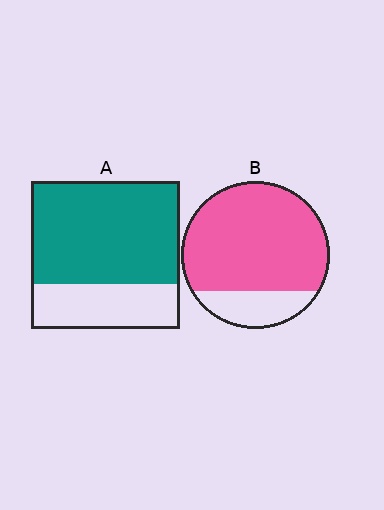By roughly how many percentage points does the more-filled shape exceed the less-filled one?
By roughly 10 percentage points (B over A).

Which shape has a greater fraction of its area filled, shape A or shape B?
Shape B.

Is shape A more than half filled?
Yes.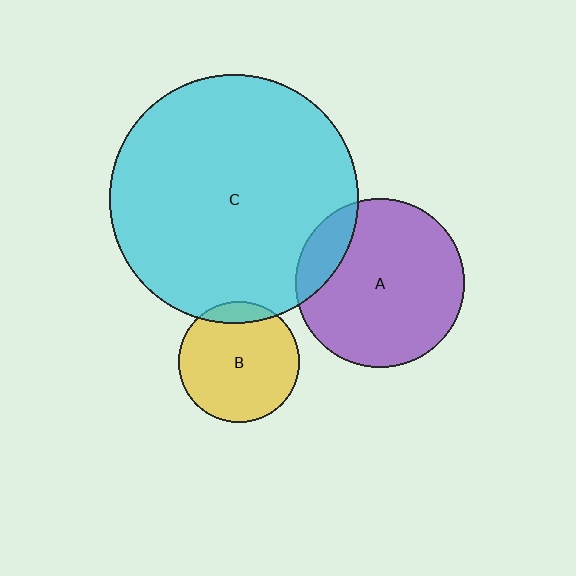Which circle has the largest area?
Circle C (cyan).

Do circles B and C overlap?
Yes.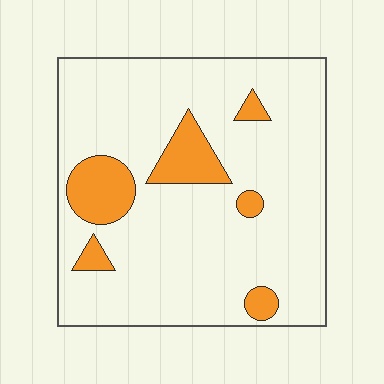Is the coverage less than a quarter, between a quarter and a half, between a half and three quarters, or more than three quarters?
Less than a quarter.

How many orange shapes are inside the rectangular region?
6.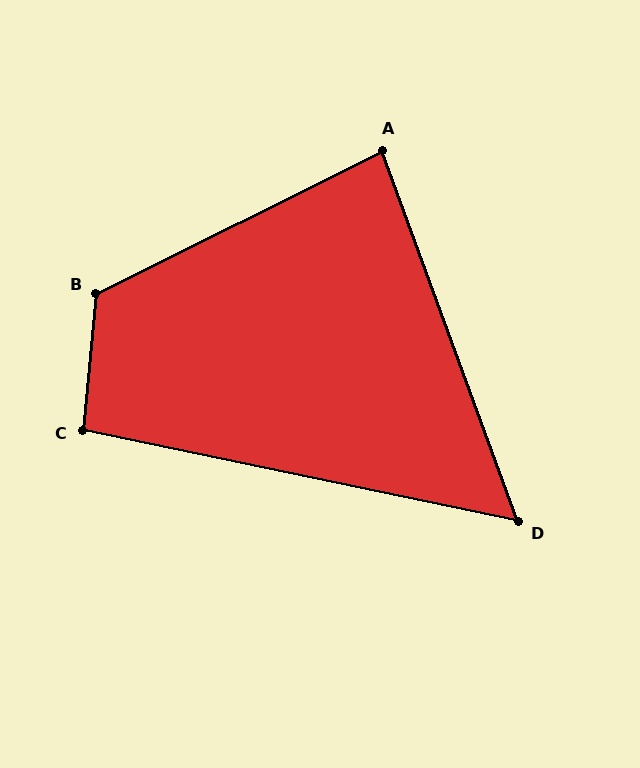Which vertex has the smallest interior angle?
D, at approximately 58 degrees.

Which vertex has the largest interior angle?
B, at approximately 122 degrees.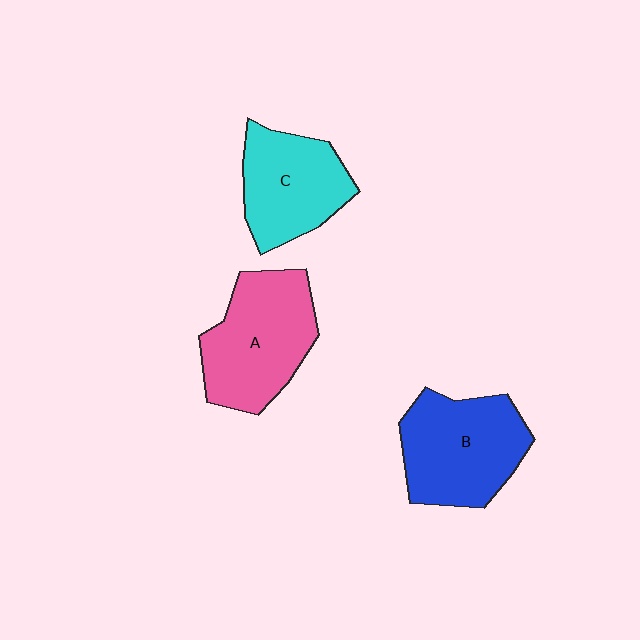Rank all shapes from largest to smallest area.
From largest to smallest: A (pink), B (blue), C (cyan).